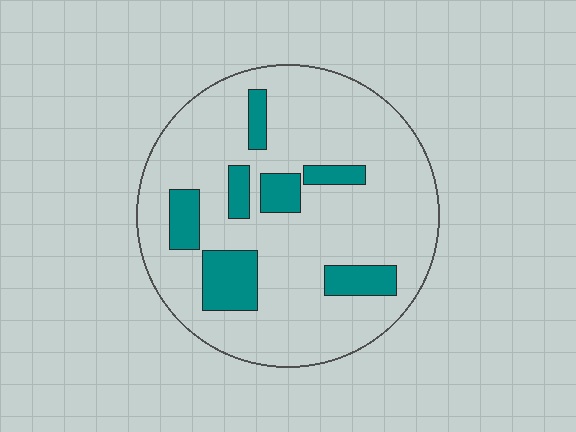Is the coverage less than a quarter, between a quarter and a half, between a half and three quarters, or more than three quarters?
Less than a quarter.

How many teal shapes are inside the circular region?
7.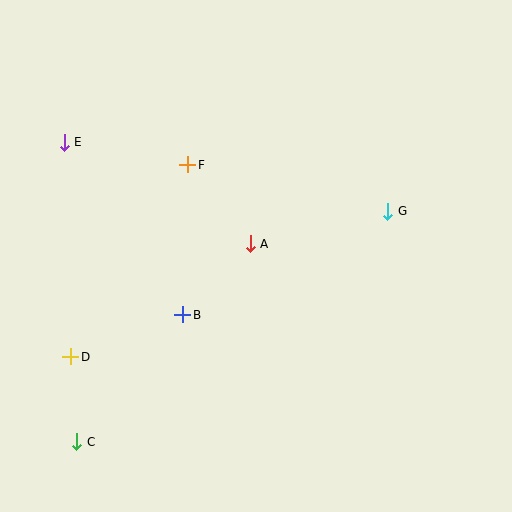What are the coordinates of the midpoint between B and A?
The midpoint between B and A is at (216, 279).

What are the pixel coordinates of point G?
Point G is at (388, 211).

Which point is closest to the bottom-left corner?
Point C is closest to the bottom-left corner.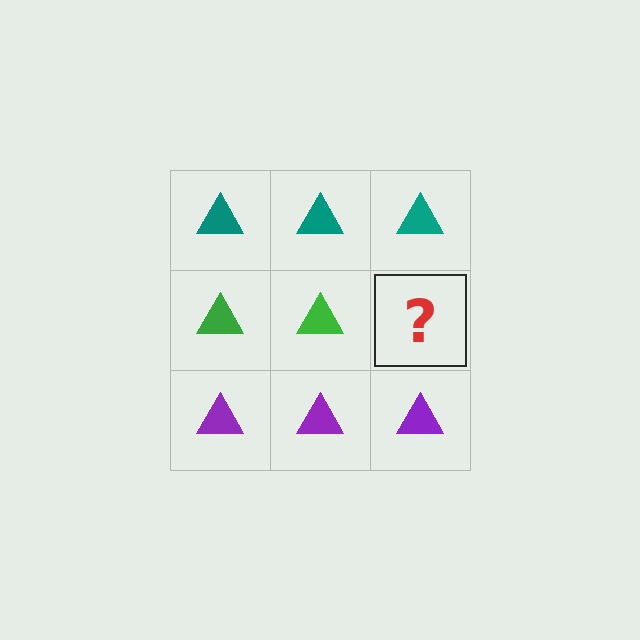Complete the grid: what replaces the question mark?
The question mark should be replaced with a green triangle.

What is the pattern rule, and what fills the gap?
The rule is that each row has a consistent color. The gap should be filled with a green triangle.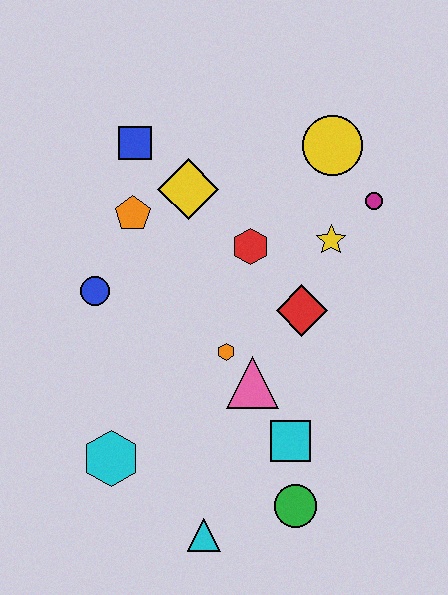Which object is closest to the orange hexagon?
The pink triangle is closest to the orange hexagon.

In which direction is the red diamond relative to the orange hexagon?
The red diamond is to the right of the orange hexagon.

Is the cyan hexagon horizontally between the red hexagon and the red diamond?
No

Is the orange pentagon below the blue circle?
No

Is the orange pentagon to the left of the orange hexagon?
Yes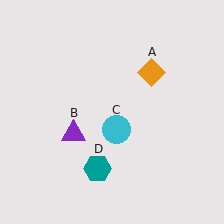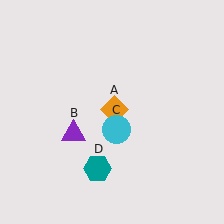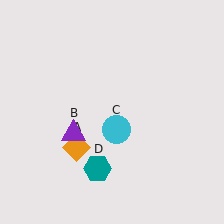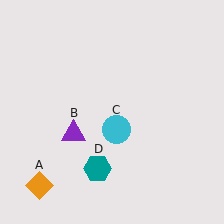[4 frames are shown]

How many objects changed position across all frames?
1 object changed position: orange diamond (object A).